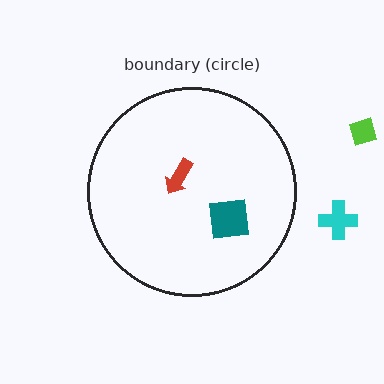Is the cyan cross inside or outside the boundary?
Outside.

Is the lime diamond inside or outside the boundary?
Outside.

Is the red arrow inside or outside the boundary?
Inside.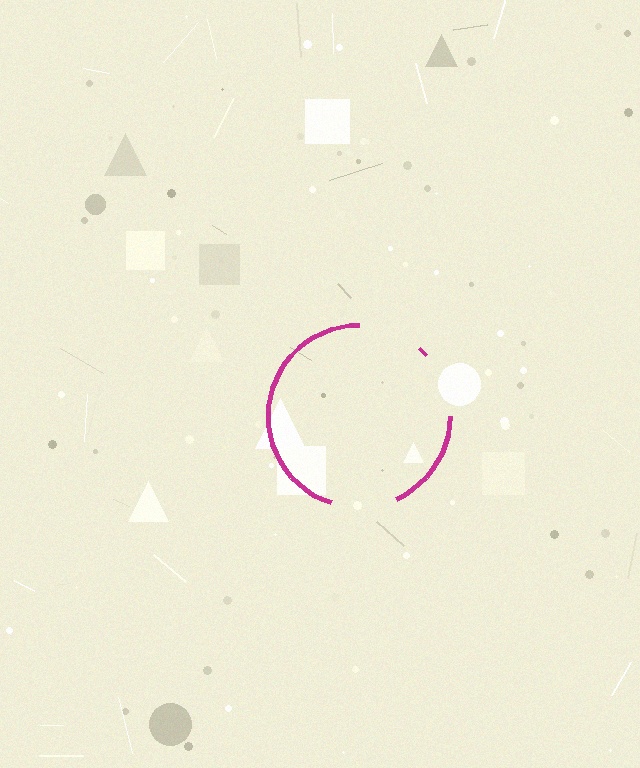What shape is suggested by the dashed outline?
The dashed outline suggests a circle.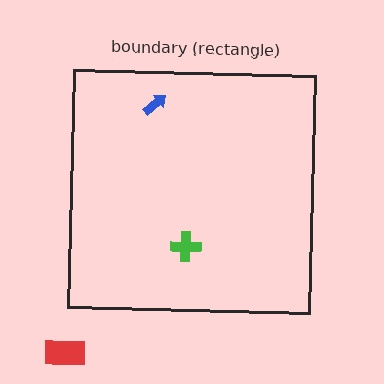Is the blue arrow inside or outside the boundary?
Inside.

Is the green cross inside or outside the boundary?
Inside.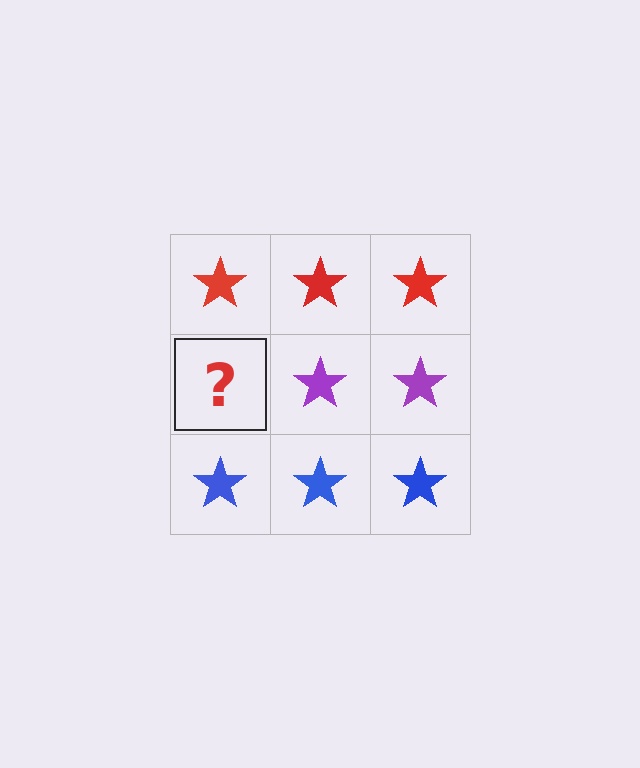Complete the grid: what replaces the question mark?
The question mark should be replaced with a purple star.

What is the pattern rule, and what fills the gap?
The rule is that each row has a consistent color. The gap should be filled with a purple star.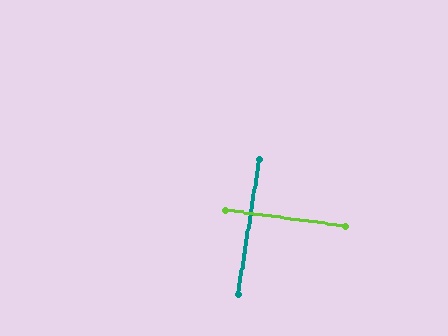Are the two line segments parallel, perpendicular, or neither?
Perpendicular — they meet at approximately 88°.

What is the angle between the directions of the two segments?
Approximately 88 degrees.